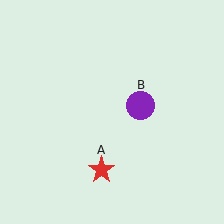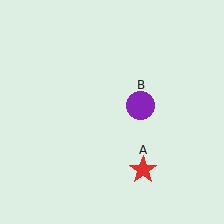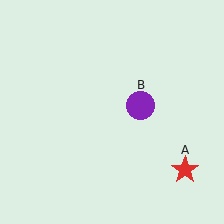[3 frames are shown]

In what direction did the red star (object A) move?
The red star (object A) moved right.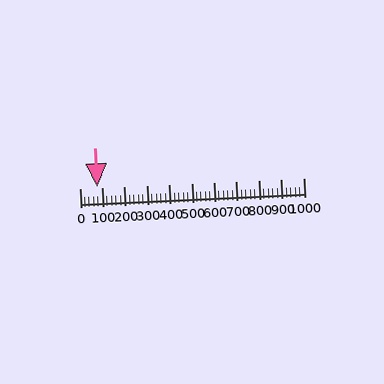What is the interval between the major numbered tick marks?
The major tick marks are spaced 100 units apart.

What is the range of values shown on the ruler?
The ruler shows values from 0 to 1000.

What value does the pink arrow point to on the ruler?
The pink arrow points to approximately 80.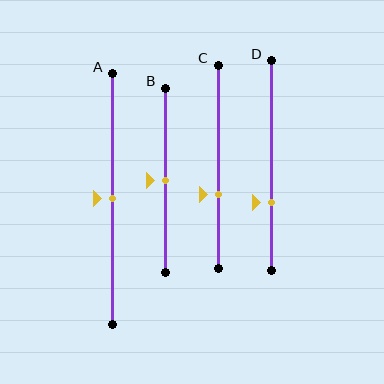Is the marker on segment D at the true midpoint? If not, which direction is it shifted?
No, the marker on segment D is shifted downward by about 17% of the segment length.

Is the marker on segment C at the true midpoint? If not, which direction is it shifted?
No, the marker on segment C is shifted downward by about 14% of the segment length.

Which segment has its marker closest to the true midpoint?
Segment A has its marker closest to the true midpoint.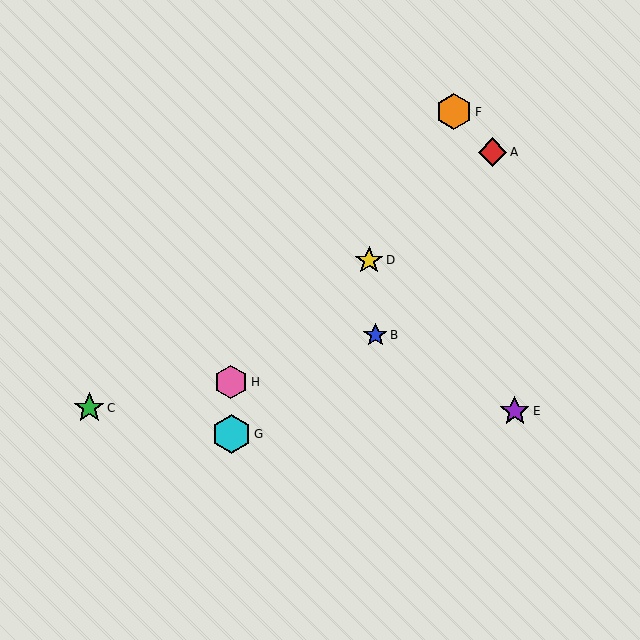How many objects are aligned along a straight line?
3 objects (A, D, H) are aligned along a straight line.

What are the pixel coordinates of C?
Object C is at (89, 408).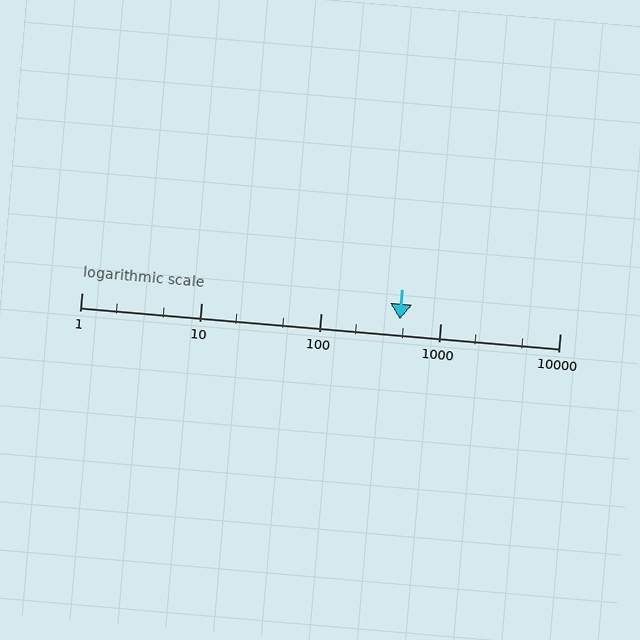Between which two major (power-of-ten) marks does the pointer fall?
The pointer is between 100 and 1000.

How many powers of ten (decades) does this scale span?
The scale spans 4 decades, from 1 to 10000.